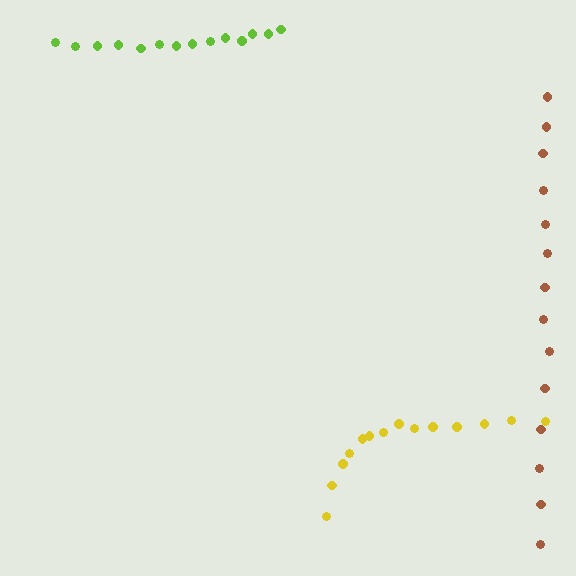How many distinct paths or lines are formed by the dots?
There are 3 distinct paths.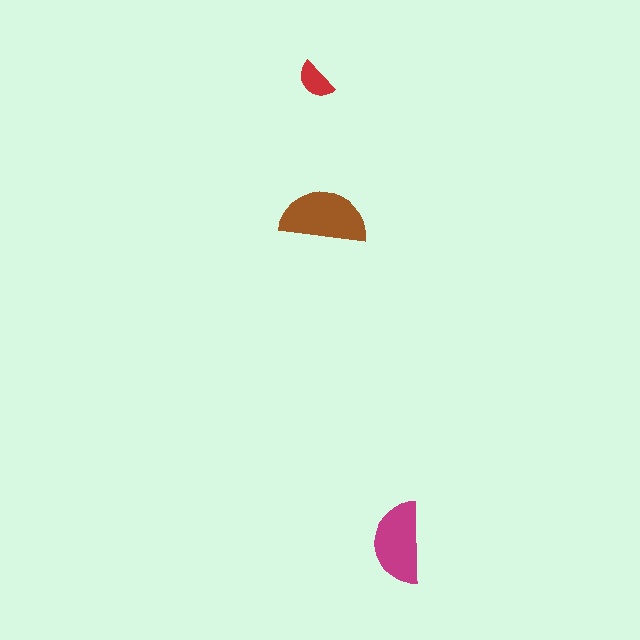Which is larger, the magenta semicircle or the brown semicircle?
The brown one.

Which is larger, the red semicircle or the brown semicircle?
The brown one.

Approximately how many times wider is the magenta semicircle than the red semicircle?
About 2 times wider.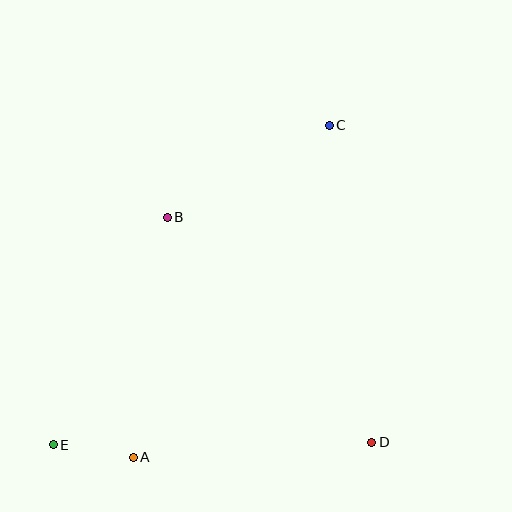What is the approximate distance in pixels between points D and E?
The distance between D and E is approximately 318 pixels.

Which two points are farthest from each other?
Points C and E are farthest from each other.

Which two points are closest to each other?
Points A and E are closest to each other.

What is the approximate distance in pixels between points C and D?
The distance between C and D is approximately 320 pixels.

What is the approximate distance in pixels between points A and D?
The distance between A and D is approximately 239 pixels.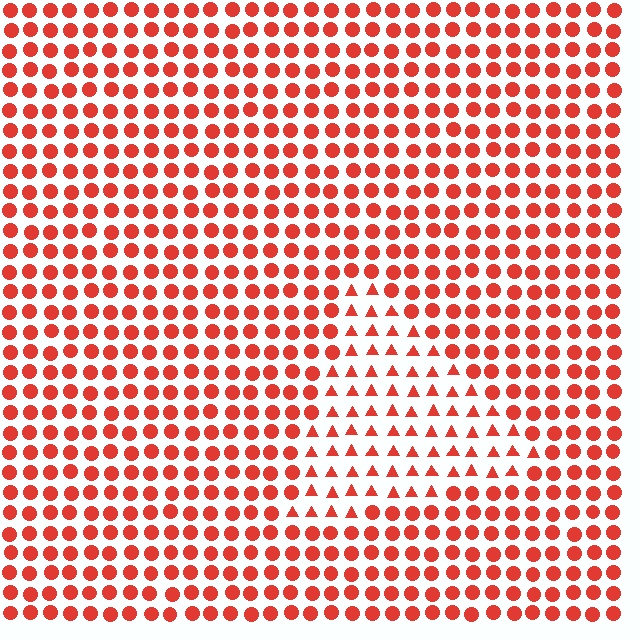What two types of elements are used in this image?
The image uses triangles inside the triangle region and circles outside it.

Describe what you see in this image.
The image is filled with small red elements arranged in a uniform grid. A triangle-shaped region contains triangles, while the surrounding area contains circles. The boundary is defined purely by the change in element shape.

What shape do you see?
I see a triangle.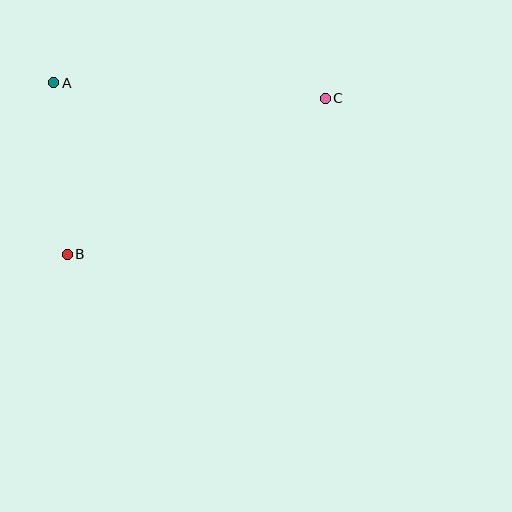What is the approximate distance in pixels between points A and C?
The distance between A and C is approximately 272 pixels.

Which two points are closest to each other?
Points A and B are closest to each other.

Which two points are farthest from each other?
Points B and C are farthest from each other.